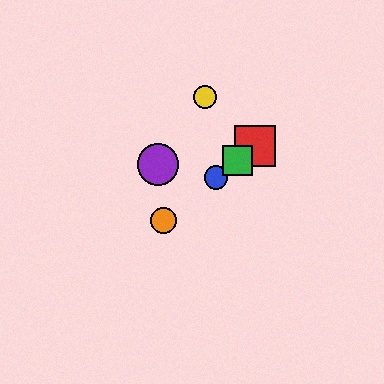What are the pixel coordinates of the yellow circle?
The yellow circle is at (205, 97).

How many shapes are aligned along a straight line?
4 shapes (the red square, the blue circle, the green square, the orange circle) are aligned along a straight line.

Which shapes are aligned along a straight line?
The red square, the blue circle, the green square, the orange circle are aligned along a straight line.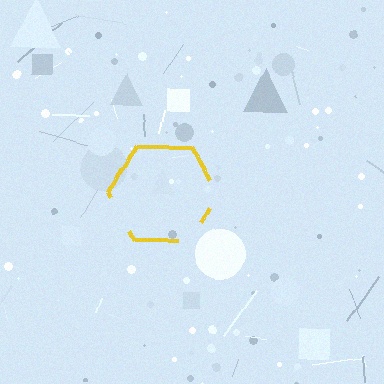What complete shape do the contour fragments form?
The contour fragments form a hexagon.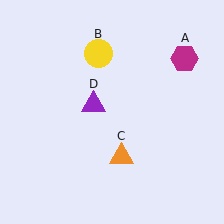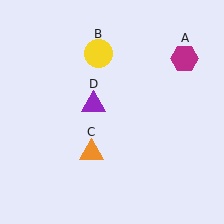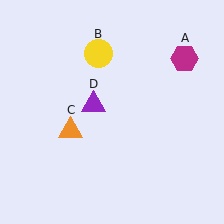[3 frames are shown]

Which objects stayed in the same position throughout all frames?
Magenta hexagon (object A) and yellow circle (object B) and purple triangle (object D) remained stationary.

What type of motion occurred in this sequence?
The orange triangle (object C) rotated clockwise around the center of the scene.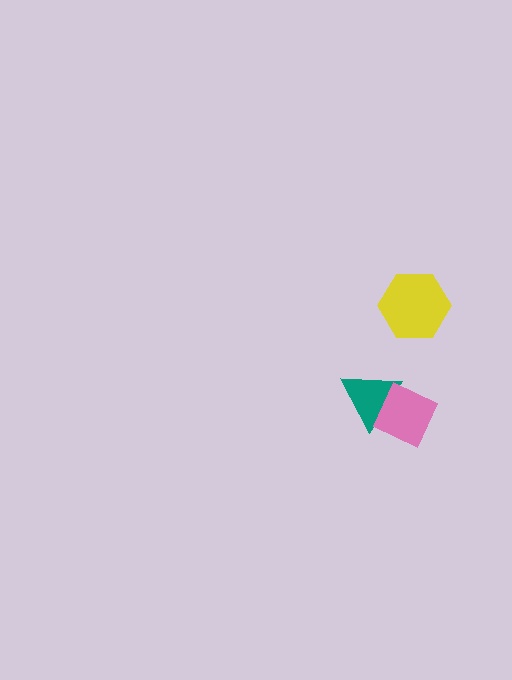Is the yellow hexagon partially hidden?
No, no other shape covers it.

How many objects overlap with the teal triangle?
1 object overlaps with the teal triangle.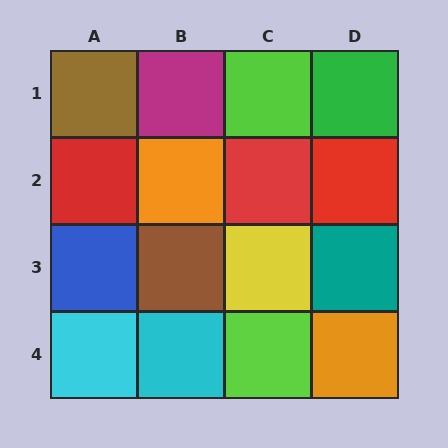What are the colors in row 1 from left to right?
Brown, magenta, lime, green.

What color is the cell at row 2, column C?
Red.